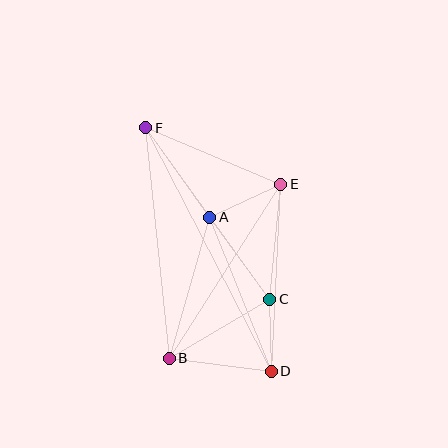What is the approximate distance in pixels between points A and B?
The distance between A and B is approximately 147 pixels.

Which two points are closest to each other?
Points C and D are closest to each other.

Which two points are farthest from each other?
Points D and F are farthest from each other.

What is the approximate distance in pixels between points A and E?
The distance between A and E is approximately 78 pixels.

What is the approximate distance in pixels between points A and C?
The distance between A and C is approximately 102 pixels.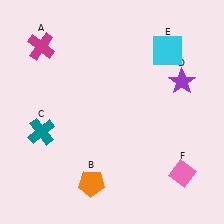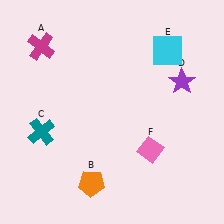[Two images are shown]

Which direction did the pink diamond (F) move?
The pink diamond (F) moved left.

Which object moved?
The pink diamond (F) moved left.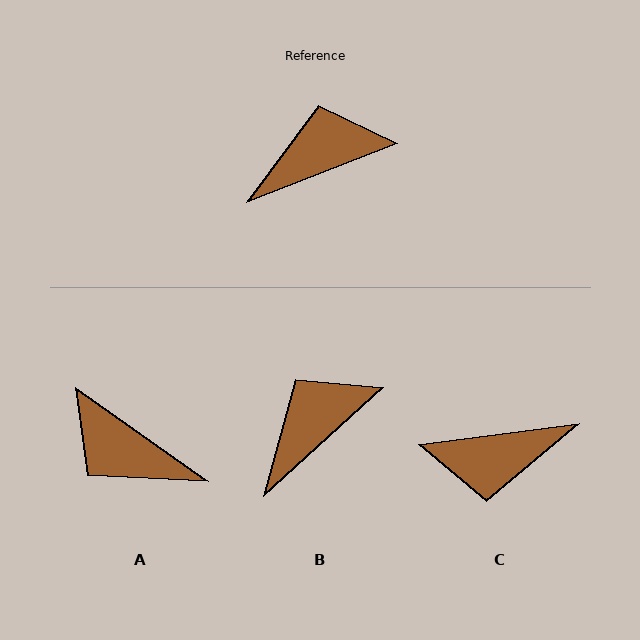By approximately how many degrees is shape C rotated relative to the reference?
Approximately 166 degrees counter-clockwise.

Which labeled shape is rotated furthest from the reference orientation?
C, about 166 degrees away.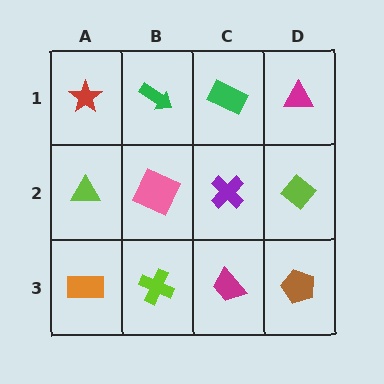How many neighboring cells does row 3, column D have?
2.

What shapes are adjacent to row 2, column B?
A green arrow (row 1, column B), a lime cross (row 3, column B), a lime triangle (row 2, column A), a purple cross (row 2, column C).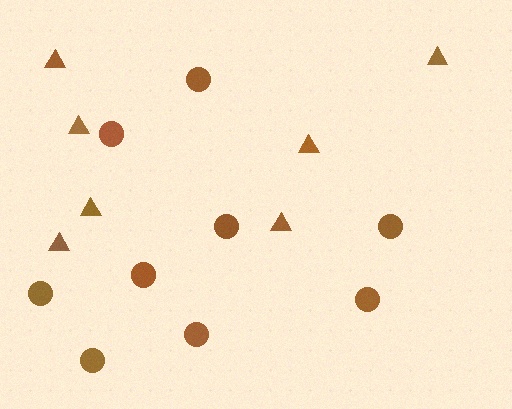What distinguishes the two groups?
There are 2 groups: one group of triangles (7) and one group of circles (9).